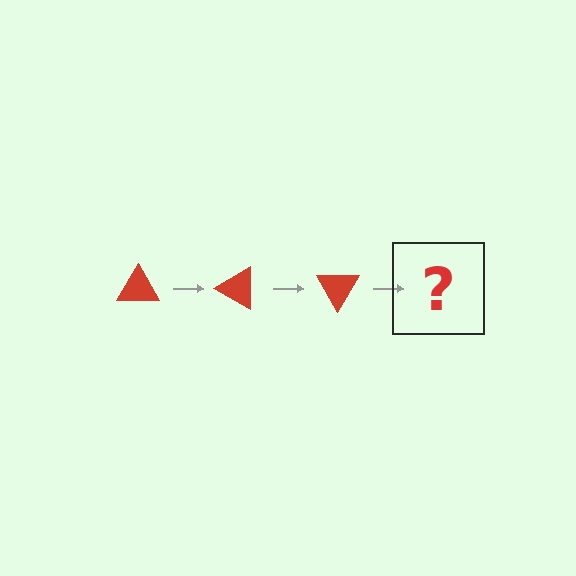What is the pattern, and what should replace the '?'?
The pattern is that the triangle rotates 30 degrees each step. The '?' should be a red triangle rotated 90 degrees.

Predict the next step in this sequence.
The next step is a red triangle rotated 90 degrees.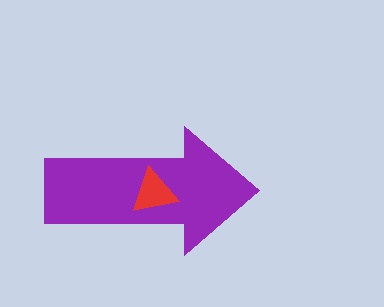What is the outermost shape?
The purple arrow.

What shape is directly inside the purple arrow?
The red triangle.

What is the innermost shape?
The red triangle.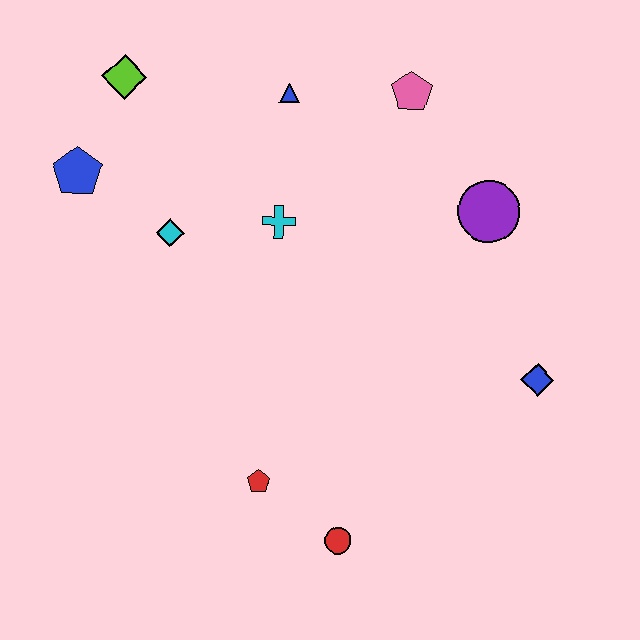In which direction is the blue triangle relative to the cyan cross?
The blue triangle is above the cyan cross.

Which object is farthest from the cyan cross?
The red circle is farthest from the cyan cross.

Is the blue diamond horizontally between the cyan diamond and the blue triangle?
No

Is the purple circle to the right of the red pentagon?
Yes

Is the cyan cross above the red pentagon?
Yes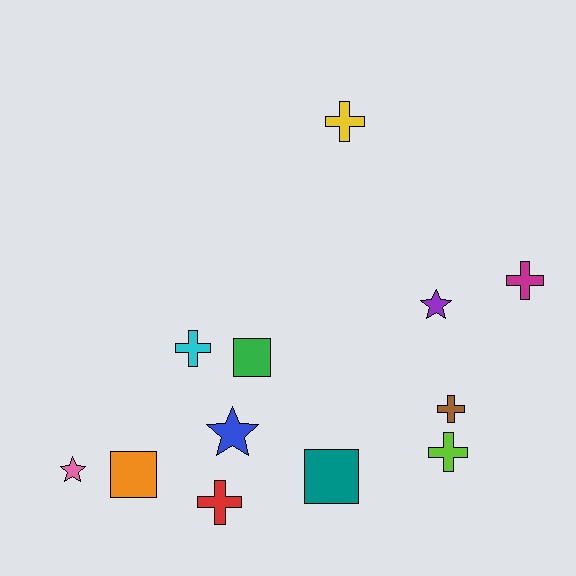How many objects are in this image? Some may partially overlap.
There are 12 objects.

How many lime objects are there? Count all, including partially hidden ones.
There is 1 lime object.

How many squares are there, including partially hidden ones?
There are 3 squares.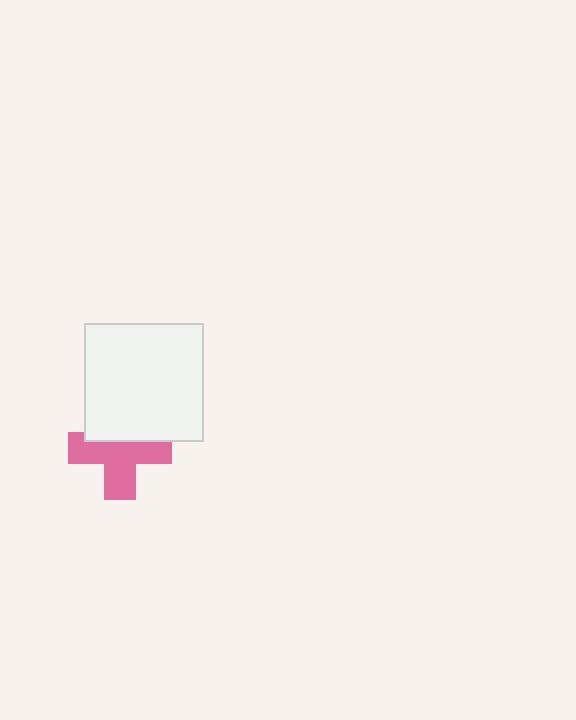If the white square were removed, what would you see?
You would see the complete pink cross.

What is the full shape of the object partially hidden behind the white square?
The partially hidden object is a pink cross.